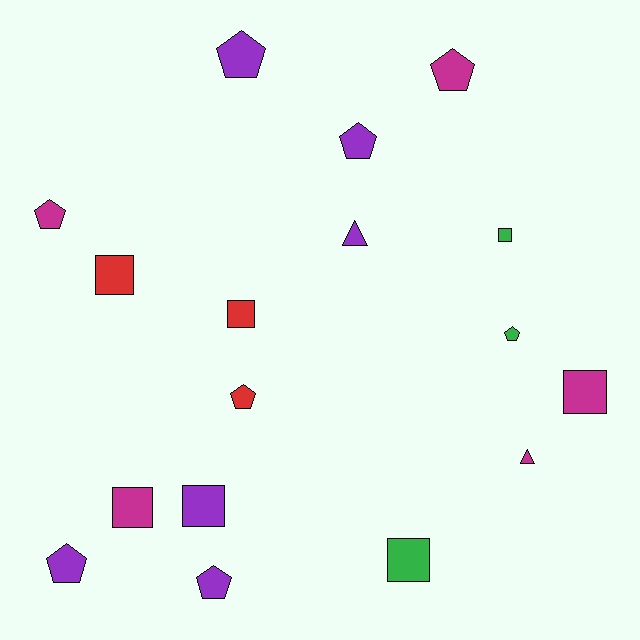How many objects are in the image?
There are 17 objects.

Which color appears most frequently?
Purple, with 6 objects.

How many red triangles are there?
There are no red triangles.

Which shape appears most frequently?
Pentagon, with 8 objects.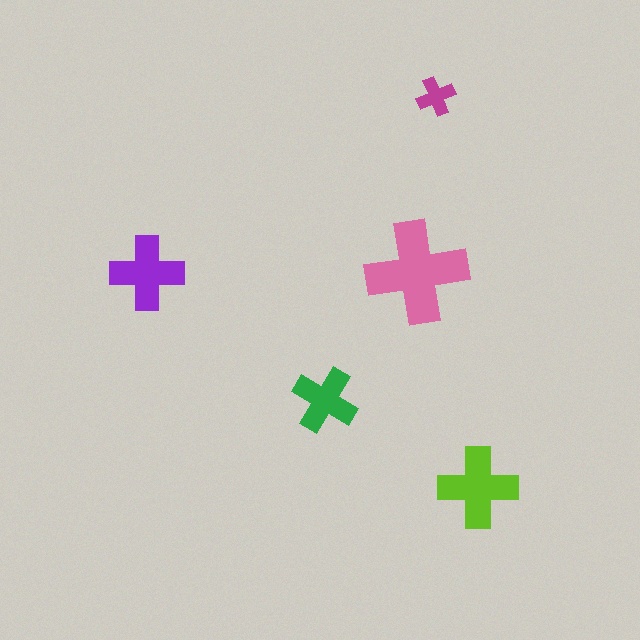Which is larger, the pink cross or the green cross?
The pink one.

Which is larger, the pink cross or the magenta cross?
The pink one.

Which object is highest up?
The magenta cross is topmost.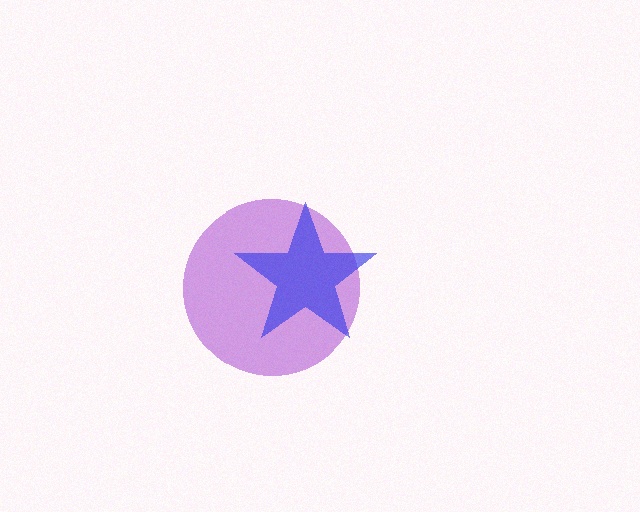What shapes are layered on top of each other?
The layered shapes are: a purple circle, a blue star.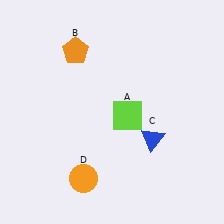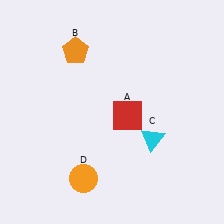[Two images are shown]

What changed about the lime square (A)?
In Image 1, A is lime. In Image 2, it changed to red.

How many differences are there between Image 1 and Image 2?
There are 2 differences between the two images.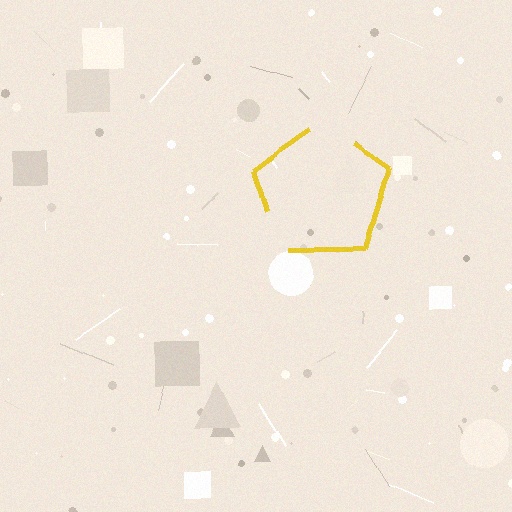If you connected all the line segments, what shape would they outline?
They would outline a pentagon.